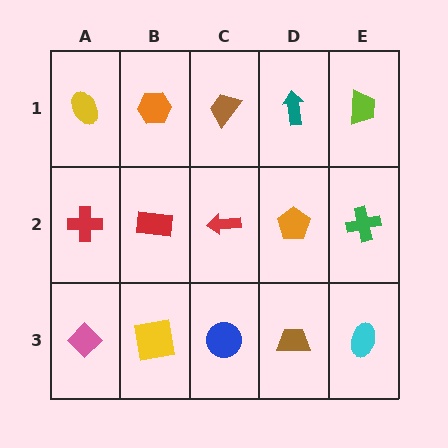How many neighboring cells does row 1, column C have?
3.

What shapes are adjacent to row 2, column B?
An orange hexagon (row 1, column B), a yellow square (row 3, column B), a red cross (row 2, column A), a red arrow (row 2, column C).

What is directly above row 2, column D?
A teal arrow.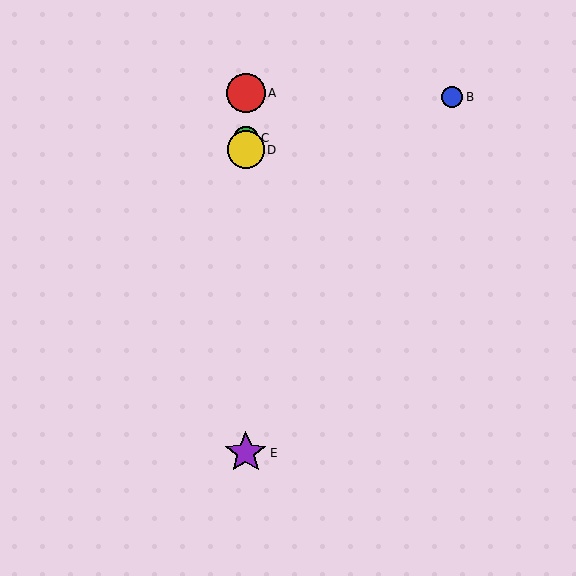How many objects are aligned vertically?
4 objects (A, C, D, E) are aligned vertically.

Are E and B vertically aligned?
No, E is at x≈246 and B is at x≈452.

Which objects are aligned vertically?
Objects A, C, D, E are aligned vertically.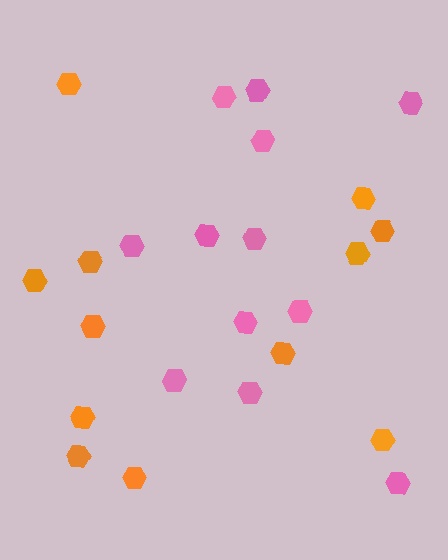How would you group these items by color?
There are 2 groups: one group of orange hexagons (12) and one group of pink hexagons (12).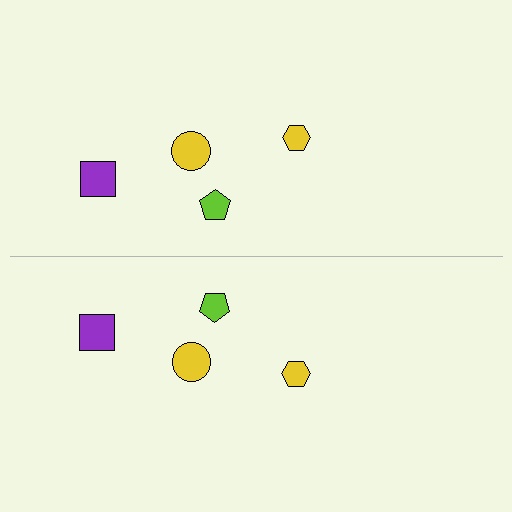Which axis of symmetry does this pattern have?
The pattern has a horizontal axis of symmetry running through the center of the image.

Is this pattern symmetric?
Yes, this pattern has bilateral (reflection) symmetry.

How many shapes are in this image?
There are 8 shapes in this image.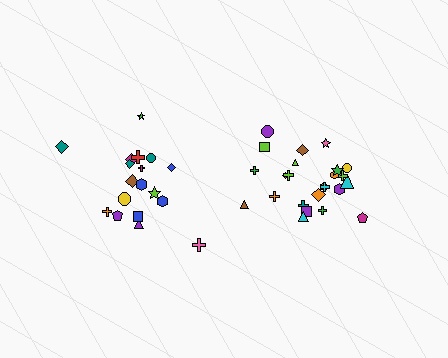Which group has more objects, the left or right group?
The right group.